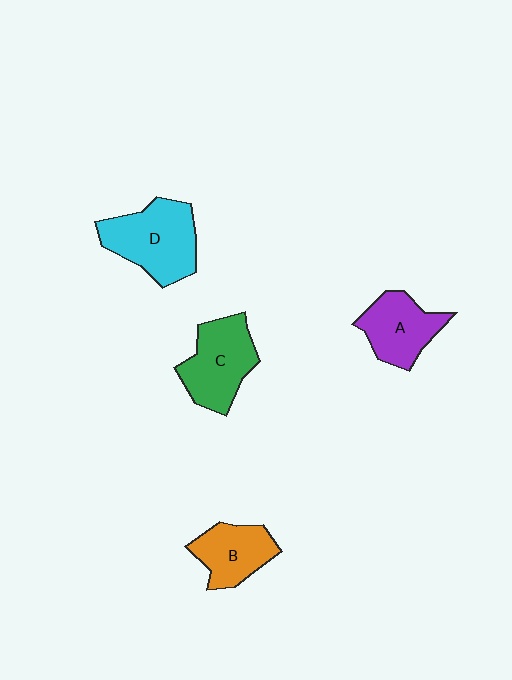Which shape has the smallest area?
Shape B (orange).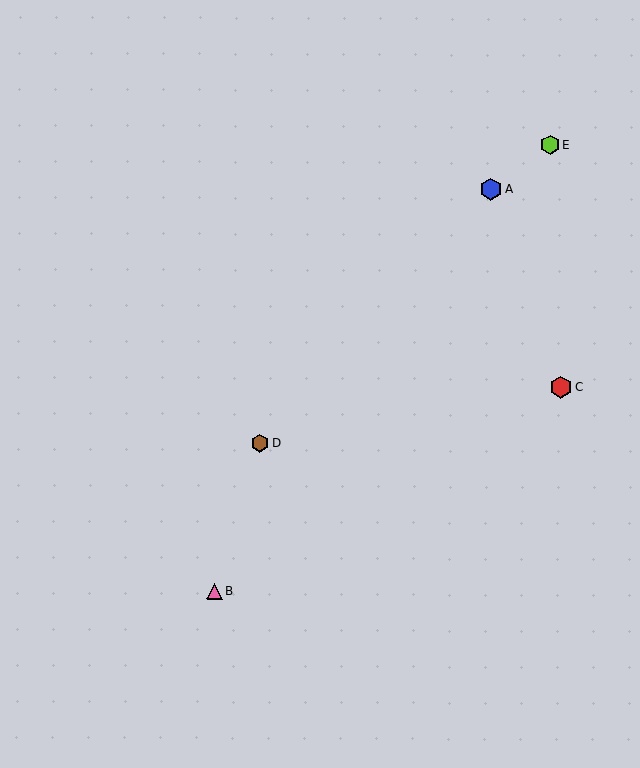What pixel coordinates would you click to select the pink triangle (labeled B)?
Click at (215, 591) to select the pink triangle B.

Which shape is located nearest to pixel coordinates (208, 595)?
The pink triangle (labeled B) at (215, 591) is nearest to that location.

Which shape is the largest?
The blue hexagon (labeled A) is the largest.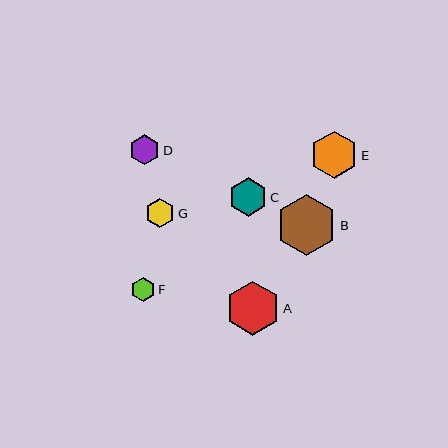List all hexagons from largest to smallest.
From largest to smallest: B, A, E, C, D, G, F.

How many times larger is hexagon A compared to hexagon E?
Hexagon A is approximately 1.1 times the size of hexagon E.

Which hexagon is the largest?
Hexagon B is the largest with a size of approximately 61 pixels.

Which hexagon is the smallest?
Hexagon F is the smallest with a size of approximately 24 pixels.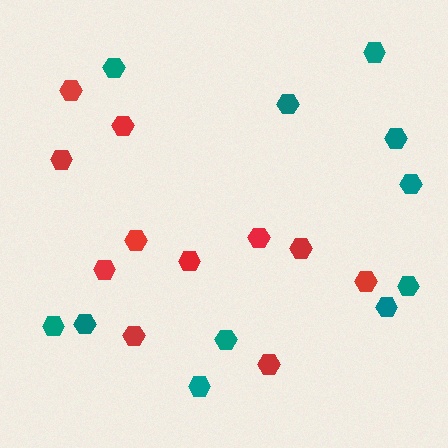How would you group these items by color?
There are 2 groups: one group of red hexagons (11) and one group of teal hexagons (11).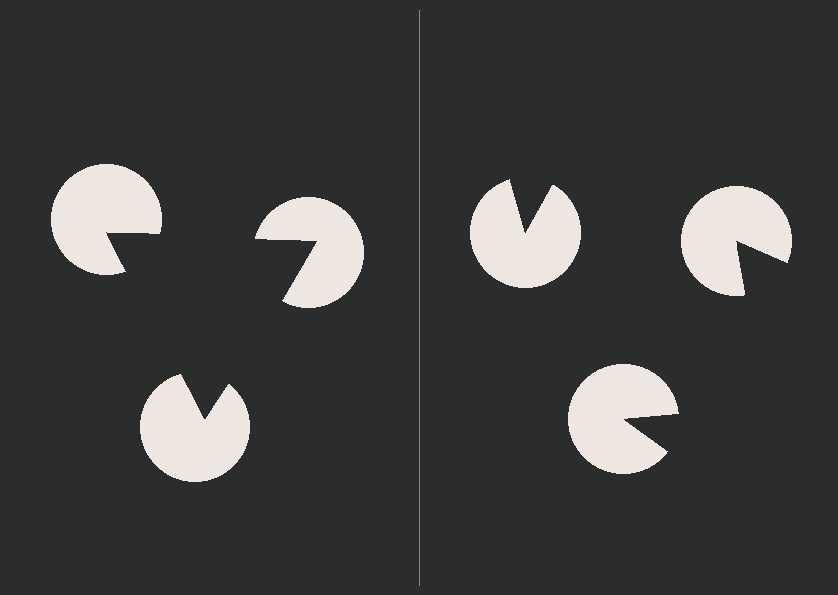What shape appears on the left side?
An illusory triangle.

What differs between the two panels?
The pac-man discs are positioned identically on both sides; only the wedge orientations differ. On the left they align to a triangle; on the right they are misaligned.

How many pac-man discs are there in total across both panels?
6 — 3 on each side.